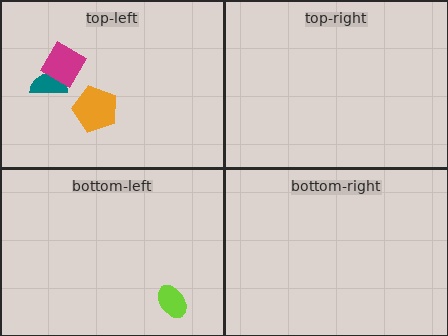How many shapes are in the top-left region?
3.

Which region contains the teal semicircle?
The top-left region.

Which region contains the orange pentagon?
The top-left region.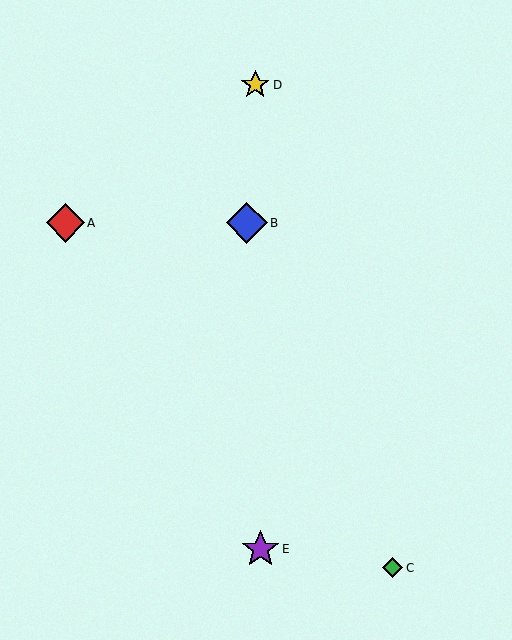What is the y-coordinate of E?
Object E is at y≈549.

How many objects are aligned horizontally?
2 objects (A, B) are aligned horizontally.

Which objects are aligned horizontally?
Objects A, B are aligned horizontally.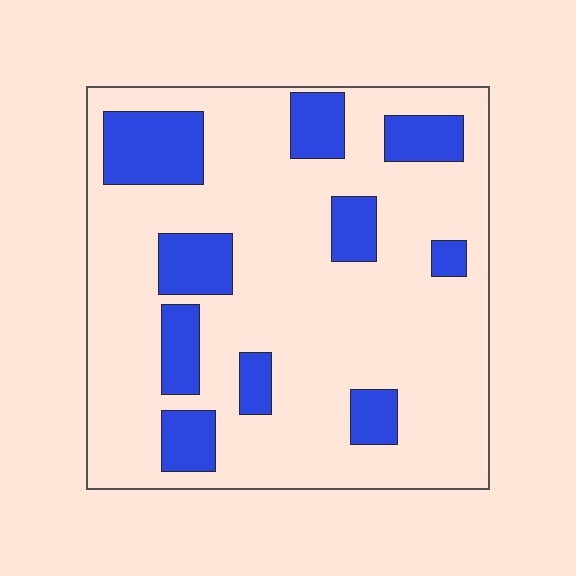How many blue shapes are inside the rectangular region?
10.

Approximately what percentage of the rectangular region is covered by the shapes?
Approximately 20%.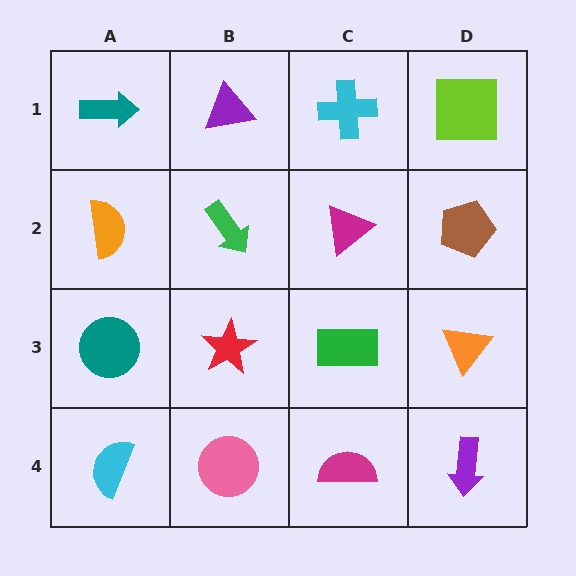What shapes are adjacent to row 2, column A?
A teal arrow (row 1, column A), a teal circle (row 3, column A), a green arrow (row 2, column B).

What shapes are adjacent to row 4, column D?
An orange triangle (row 3, column D), a magenta semicircle (row 4, column C).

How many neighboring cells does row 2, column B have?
4.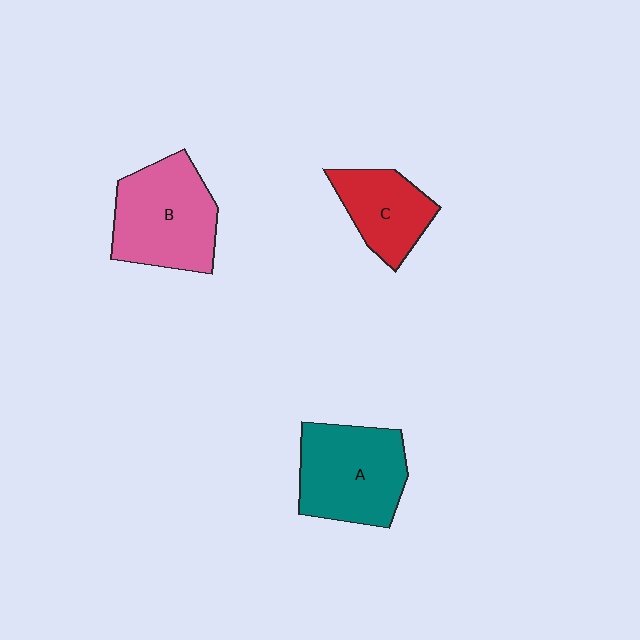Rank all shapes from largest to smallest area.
From largest to smallest: B (pink), A (teal), C (red).